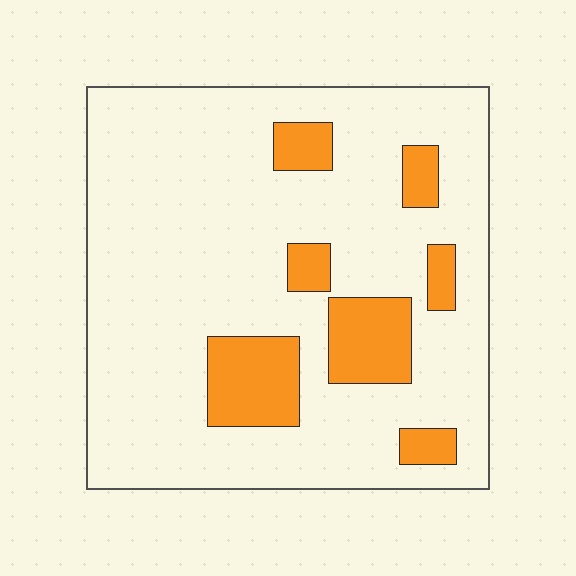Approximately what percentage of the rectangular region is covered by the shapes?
Approximately 15%.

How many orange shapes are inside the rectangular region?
7.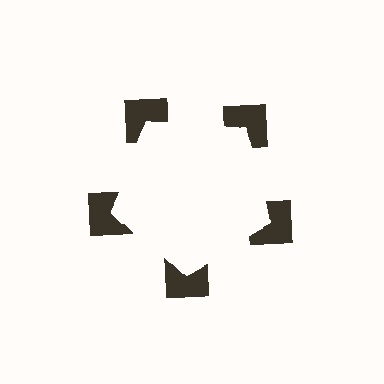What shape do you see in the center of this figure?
An illusory pentagon — its edges are inferred from the aligned wedge cuts in the notched squares, not physically drawn.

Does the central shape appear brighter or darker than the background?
It typically appears slightly brighter than the background, even though no actual brightness change is drawn.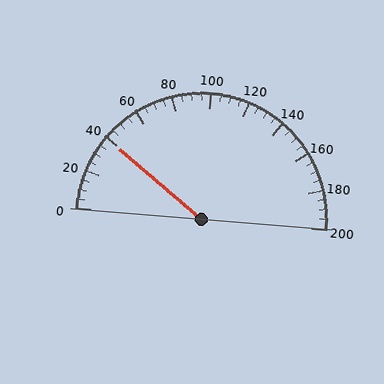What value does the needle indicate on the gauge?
The needle indicates approximately 40.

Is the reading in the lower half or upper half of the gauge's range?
The reading is in the lower half of the range (0 to 200).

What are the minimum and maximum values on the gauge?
The gauge ranges from 0 to 200.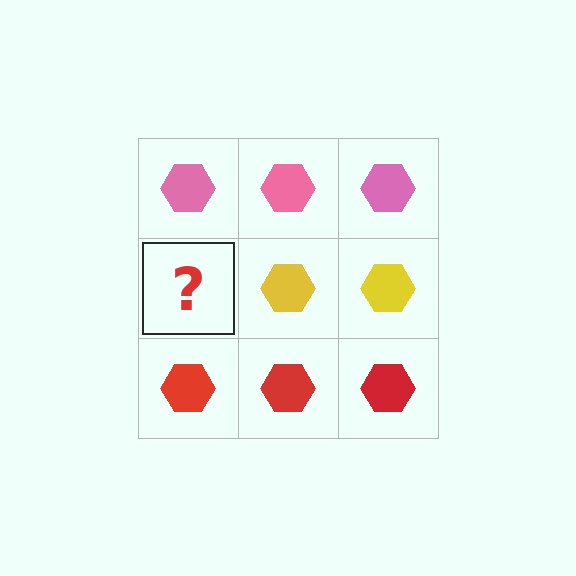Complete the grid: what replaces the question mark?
The question mark should be replaced with a yellow hexagon.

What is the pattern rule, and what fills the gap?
The rule is that each row has a consistent color. The gap should be filled with a yellow hexagon.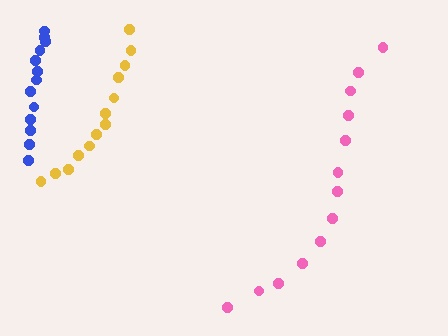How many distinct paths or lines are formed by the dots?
There are 3 distinct paths.